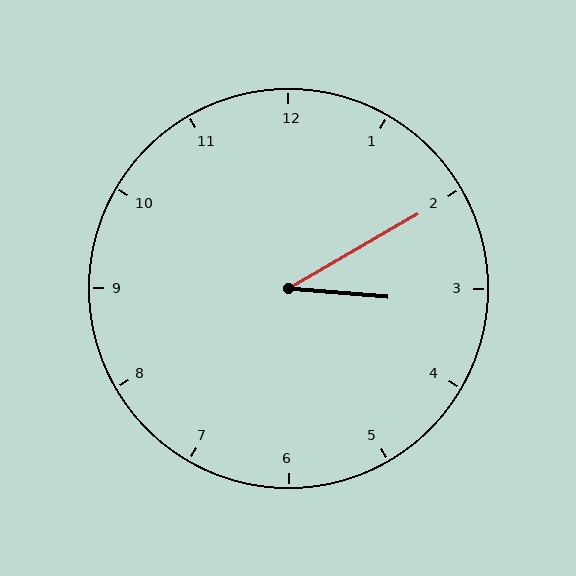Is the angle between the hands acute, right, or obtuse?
It is acute.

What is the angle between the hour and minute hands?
Approximately 35 degrees.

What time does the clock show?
3:10.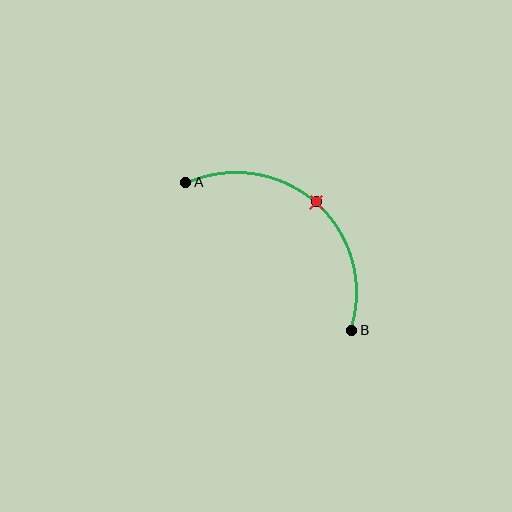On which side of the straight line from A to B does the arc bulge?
The arc bulges above and to the right of the straight line connecting A and B.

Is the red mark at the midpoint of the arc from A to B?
Yes. The red mark lies on the arc at equal arc-length from both A and B — it is the arc midpoint.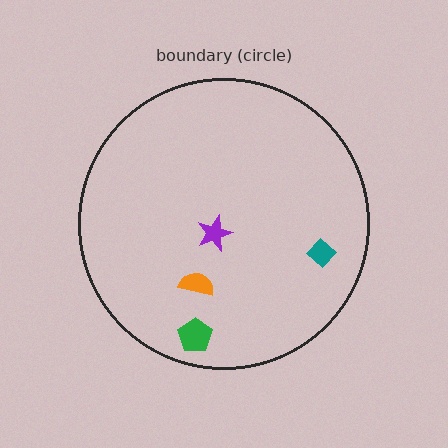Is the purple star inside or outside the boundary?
Inside.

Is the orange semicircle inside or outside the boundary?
Inside.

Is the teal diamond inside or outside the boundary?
Inside.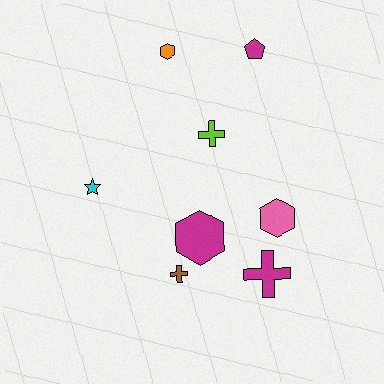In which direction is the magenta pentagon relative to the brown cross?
The magenta pentagon is above the brown cross.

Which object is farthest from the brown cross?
The magenta pentagon is farthest from the brown cross.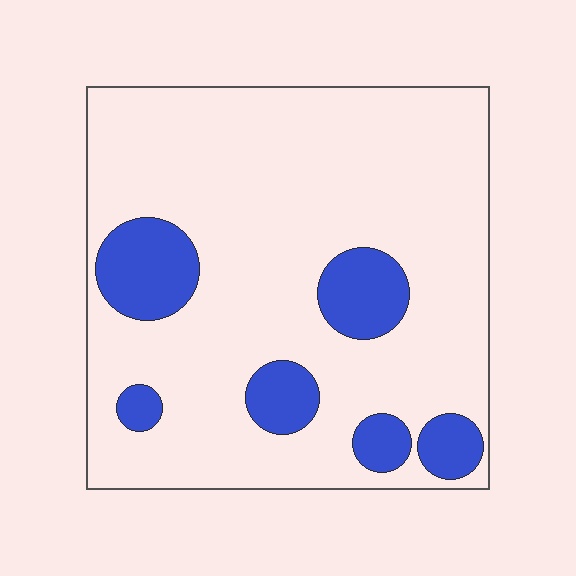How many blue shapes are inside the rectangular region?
6.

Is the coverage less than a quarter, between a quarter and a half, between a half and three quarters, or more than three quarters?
Less than a quarter.